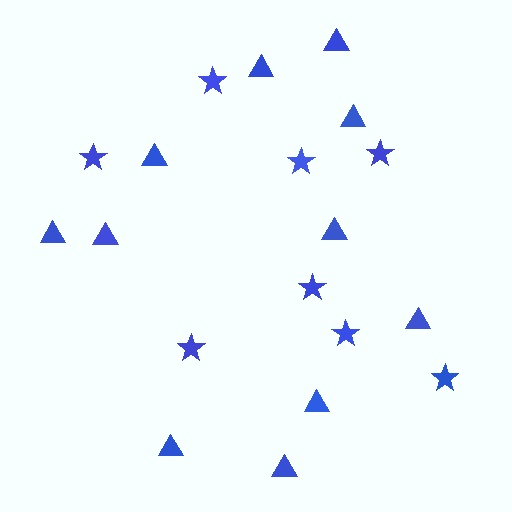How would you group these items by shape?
There are 2 groups: one group of triangles (11) and one group of stars (8).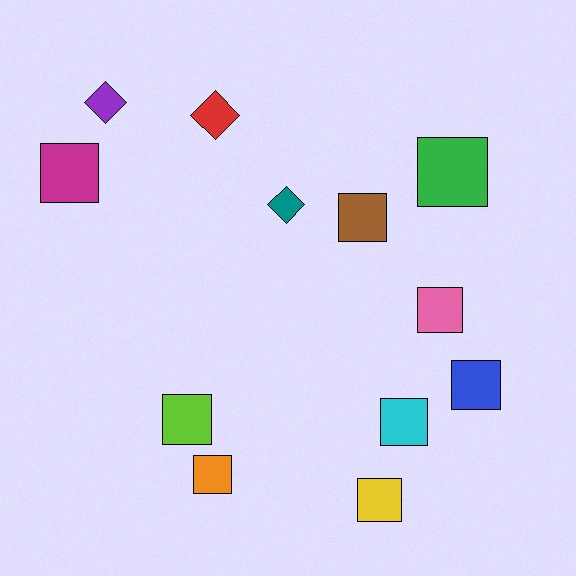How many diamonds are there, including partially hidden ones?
There are 3 diamonds.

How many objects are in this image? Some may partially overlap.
There are 12 objects.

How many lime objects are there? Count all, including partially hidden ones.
There is 1 lime object.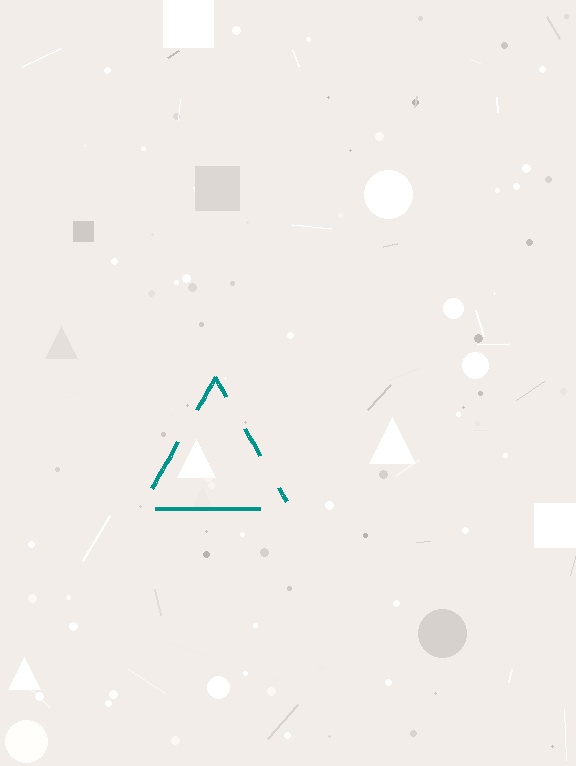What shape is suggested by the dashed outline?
The dashed outline suggests a triangle.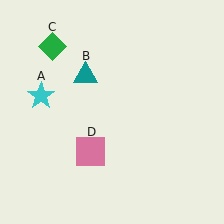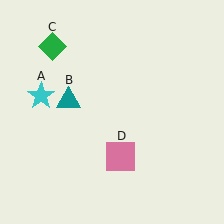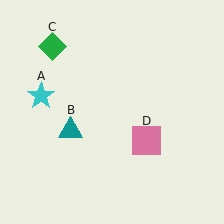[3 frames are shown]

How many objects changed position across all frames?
2 objects changed position: teal triangle (object B), pink square (object D).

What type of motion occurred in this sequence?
The teal triangle (object B), pink square (object D) rotated counterclockwise around the center of the scene.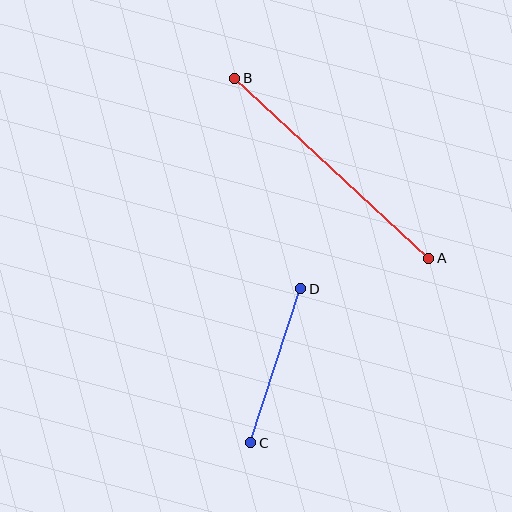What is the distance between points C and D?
The distance is approximately 162 pixels.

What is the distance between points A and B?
The distance is approximately 265 pixels.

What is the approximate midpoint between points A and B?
The midpoint is at approximately (332, 168) pixels.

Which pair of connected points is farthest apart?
Points A and B are farthest apart.